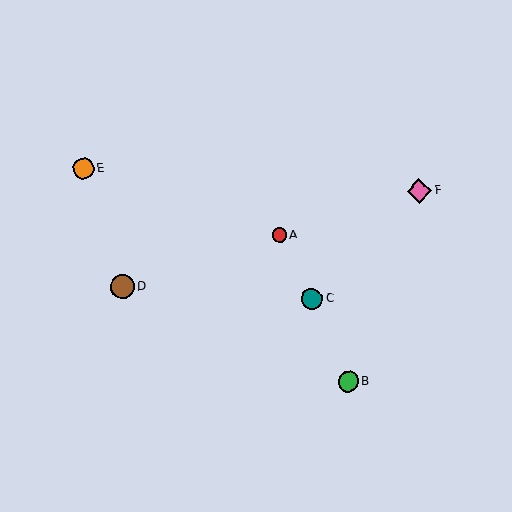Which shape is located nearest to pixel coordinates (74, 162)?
The orange circle (labeled E) at (83, 169) is nearest to that location.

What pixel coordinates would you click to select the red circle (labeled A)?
Click at (280, 235) to select the red circle A.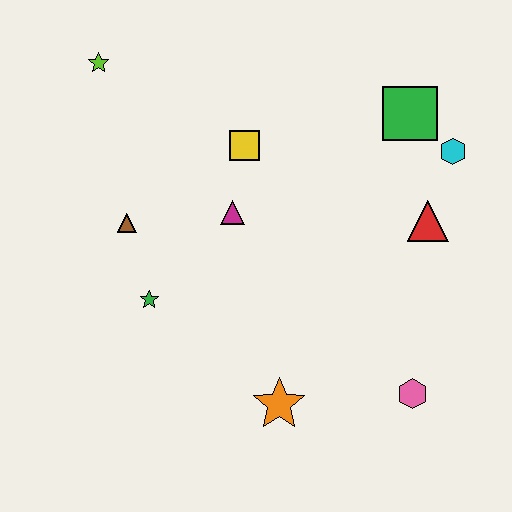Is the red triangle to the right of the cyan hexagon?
No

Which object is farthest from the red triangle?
The lime star is farthest from the red triangle.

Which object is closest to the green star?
The brown triangle is closest to the green star.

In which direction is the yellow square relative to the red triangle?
The yellow square is to the left of the red triangle.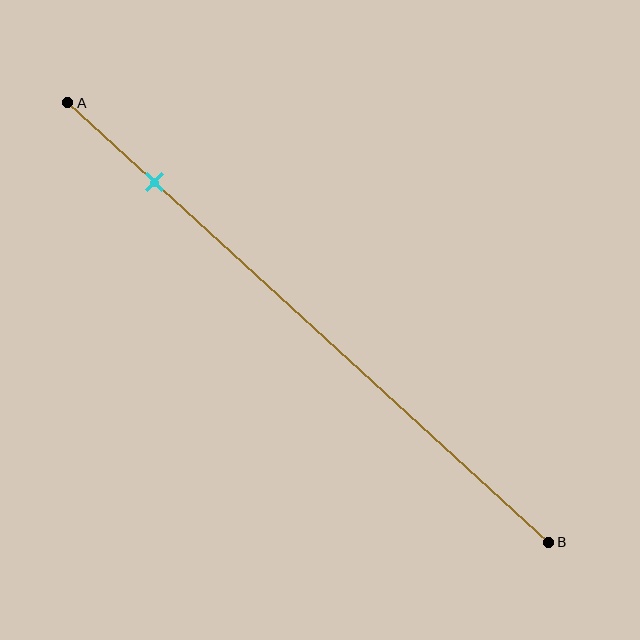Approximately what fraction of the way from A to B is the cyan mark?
The cyan mark is approximately 20% of the way from A to B.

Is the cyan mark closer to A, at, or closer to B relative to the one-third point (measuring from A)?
The cyan mark is closer to point A than the one-third point of segment AB.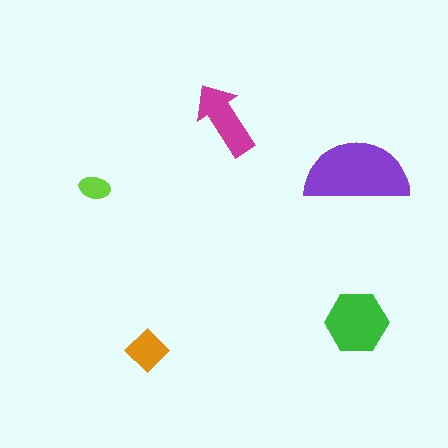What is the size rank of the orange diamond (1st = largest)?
4th.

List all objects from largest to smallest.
The purple semicircle, the green hexagon, the magenta arrow, the orange diamond, the lime ellipse.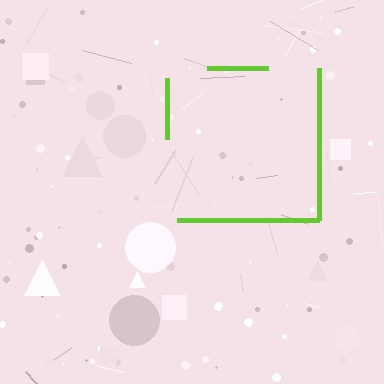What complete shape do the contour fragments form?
The contour fragments form a square.